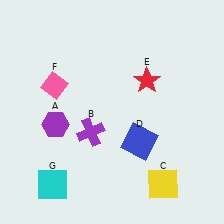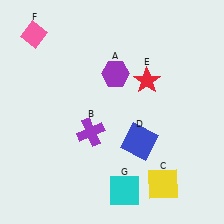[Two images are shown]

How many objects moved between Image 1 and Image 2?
3 objects moved between the two images.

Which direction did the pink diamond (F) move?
The pink diamond (F) moved up.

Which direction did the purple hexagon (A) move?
The purple hexagon (A) moved right.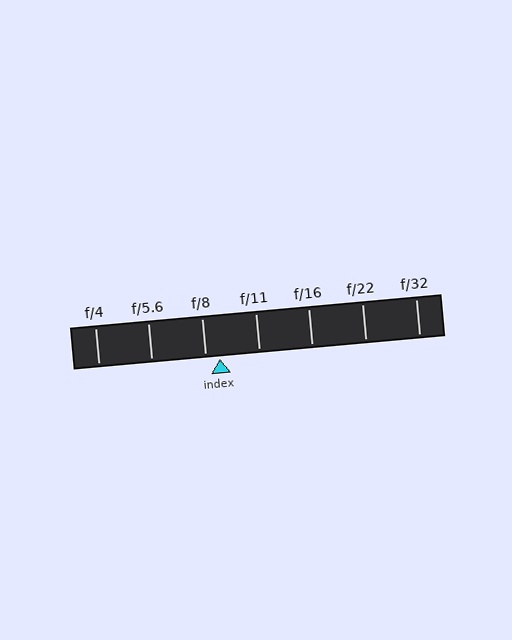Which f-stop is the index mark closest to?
The index mark is closest to f/8.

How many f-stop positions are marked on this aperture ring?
There are 7 f-stop positions marked.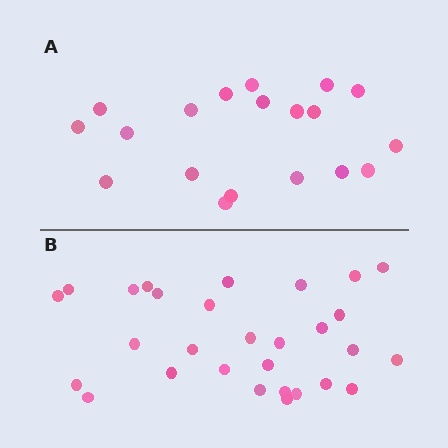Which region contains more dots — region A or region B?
Region B (the bottom region) has more dots.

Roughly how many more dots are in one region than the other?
Region B has roughly 10 or so more dots than region A.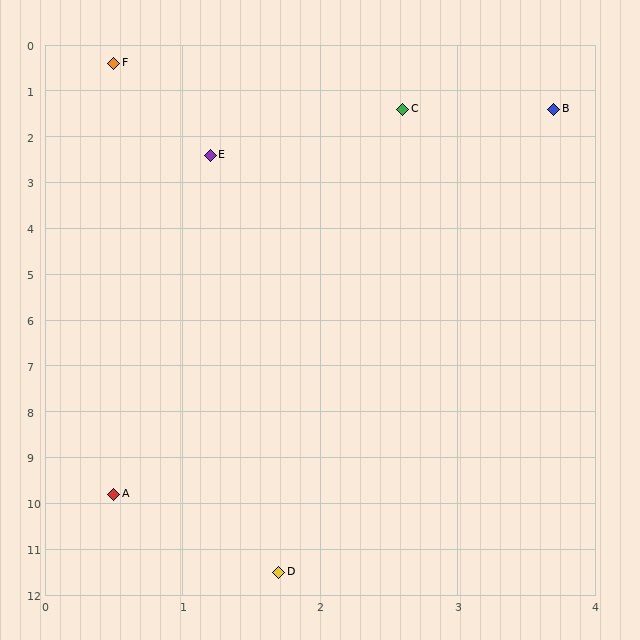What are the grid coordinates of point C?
Point C is at approximately (2.6, 1.4).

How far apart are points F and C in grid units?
Points F and C are about 2.3 grid units apart.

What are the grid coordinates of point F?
Point F is at approximately (0.5, 0.4).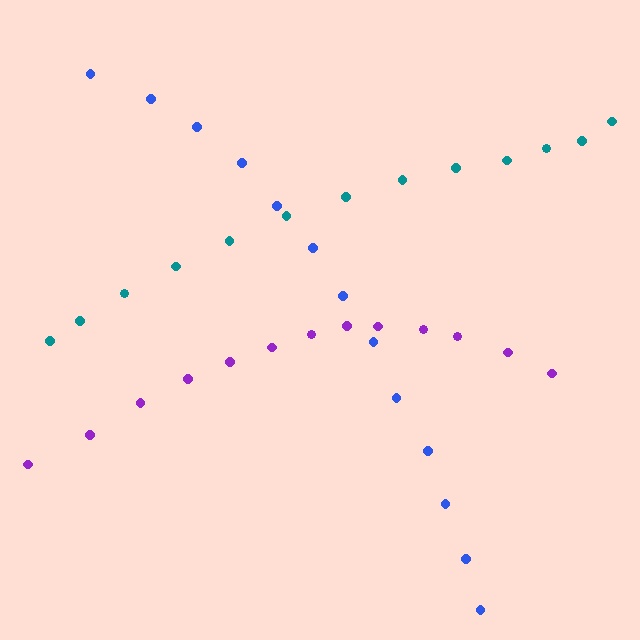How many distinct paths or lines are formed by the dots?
There are 3 distinct paths.